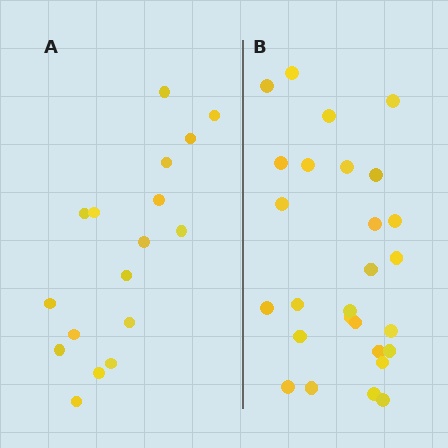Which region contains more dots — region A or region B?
Region B (the right region) has more dots.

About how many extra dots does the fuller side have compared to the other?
Region B has roughly 10 or so more dots than region A.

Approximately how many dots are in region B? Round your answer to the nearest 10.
About 30 dots. (The exact count is 27, which rounds to 30.)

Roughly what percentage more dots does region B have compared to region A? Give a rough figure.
About 60% more.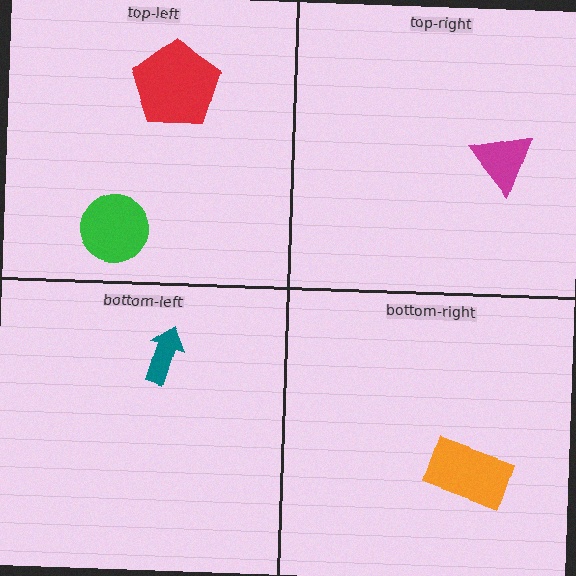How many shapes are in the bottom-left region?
1.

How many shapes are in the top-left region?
2.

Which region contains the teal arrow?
The bottom-left region.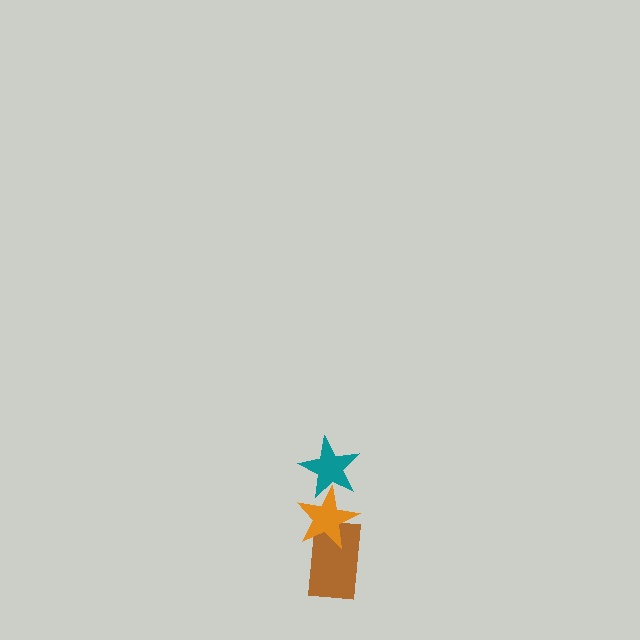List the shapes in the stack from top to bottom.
From top to bottom: the teal star, the orange star, the brown rectangle.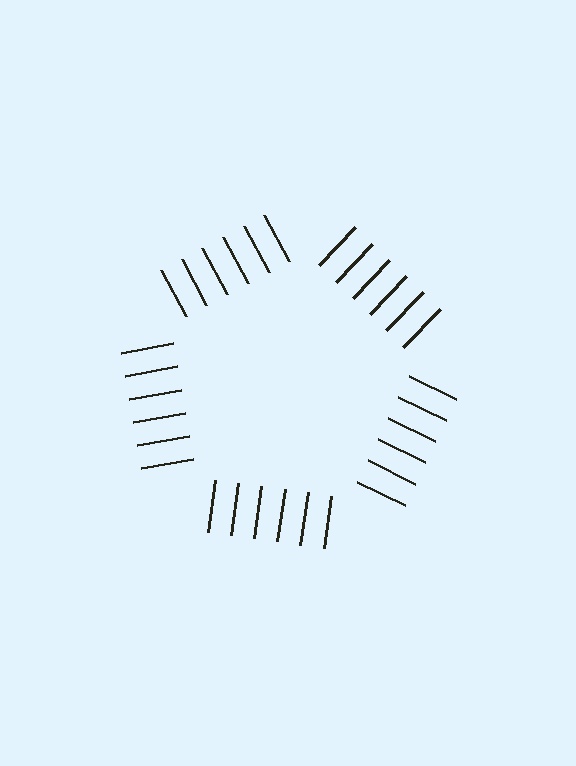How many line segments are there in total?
30 — 6 along each of the 5 edges.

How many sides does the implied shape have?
5 sides — the line-ends trace a pentagon.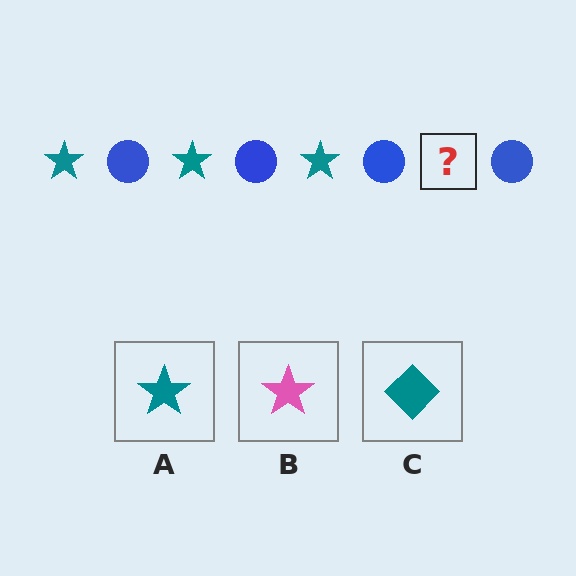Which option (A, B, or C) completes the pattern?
A.